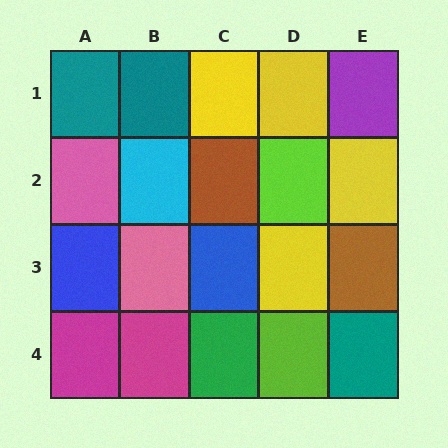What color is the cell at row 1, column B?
Teal.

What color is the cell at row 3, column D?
Yellow.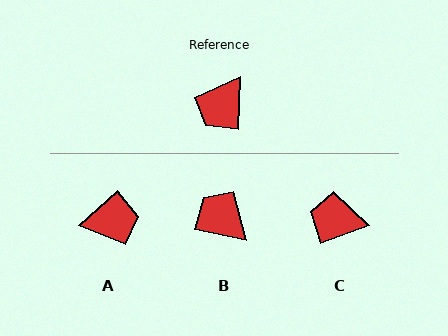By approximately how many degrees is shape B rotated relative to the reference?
Approximately 99 degrees clockwise.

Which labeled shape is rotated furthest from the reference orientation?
A, about 135 degrees away.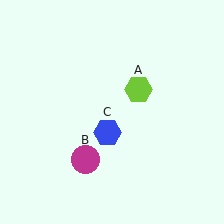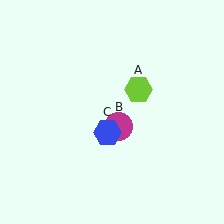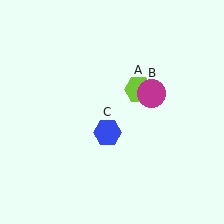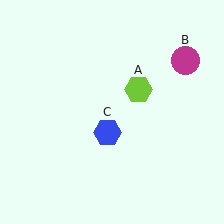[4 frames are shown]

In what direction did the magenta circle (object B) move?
The magenta circle (object B) moved up and to the right.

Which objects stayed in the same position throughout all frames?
Lime hexagon (object A) and blue hexagon (object C) remained stationary.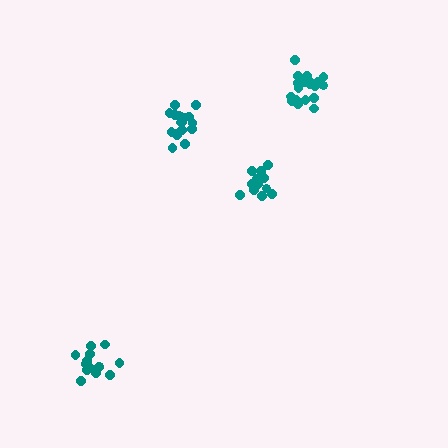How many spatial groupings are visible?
There are 4 spatial groupings.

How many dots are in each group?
Group 1: 18 dots, Group 2: 19 dots, Group 3: 14 dots, Group 4: 14 dots (65 total).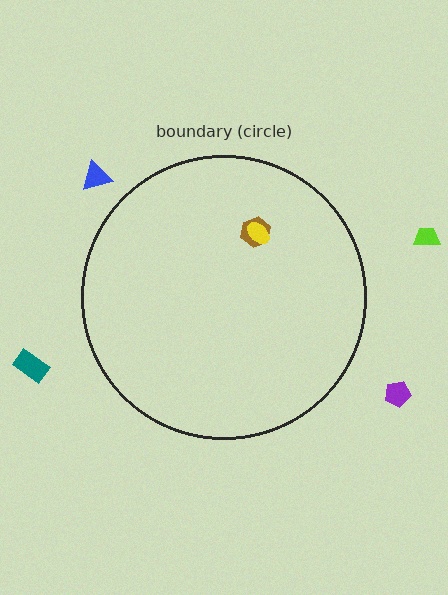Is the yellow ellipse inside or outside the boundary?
Inside.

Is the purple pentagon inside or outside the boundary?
Outside.